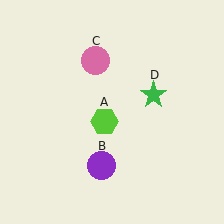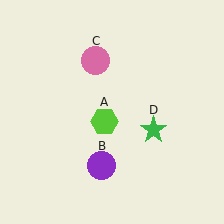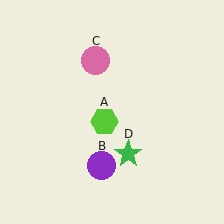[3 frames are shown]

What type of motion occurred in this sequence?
The green star (object D) rotated clockwise around the center of the scene.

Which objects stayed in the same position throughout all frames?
Lime hexagon (object A) and purple circle (object B) and pink circle (object C) remained stationary.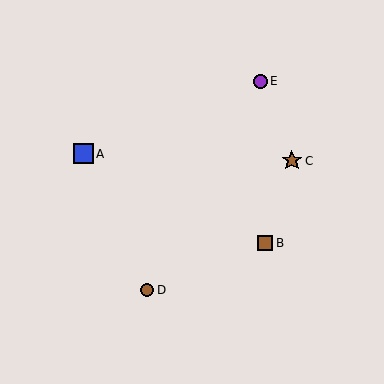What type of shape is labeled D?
Shape D is a brown circle.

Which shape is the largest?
The brown star (labeled C) is the largest.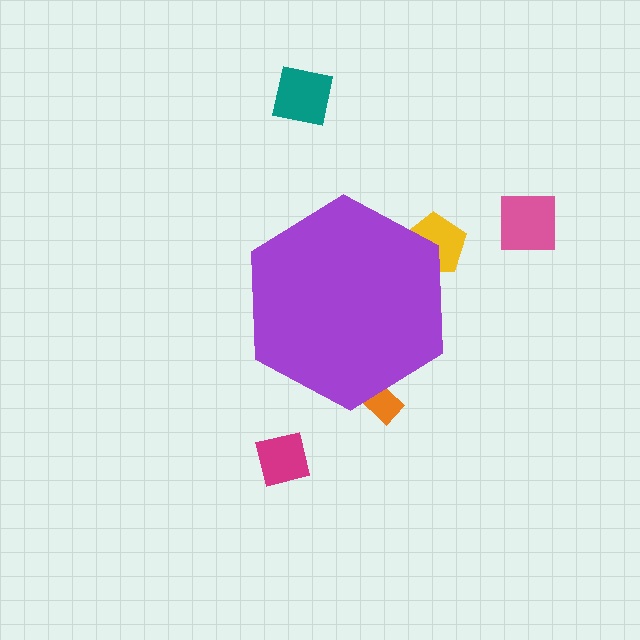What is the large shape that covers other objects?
A purple hexagon.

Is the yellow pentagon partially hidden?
Yes, the yellow pentagon is partially hidden behind the purple hexagon.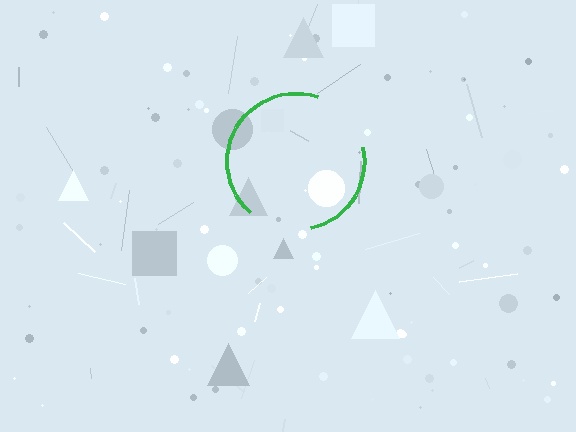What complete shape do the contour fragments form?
The contour fragments form a circle.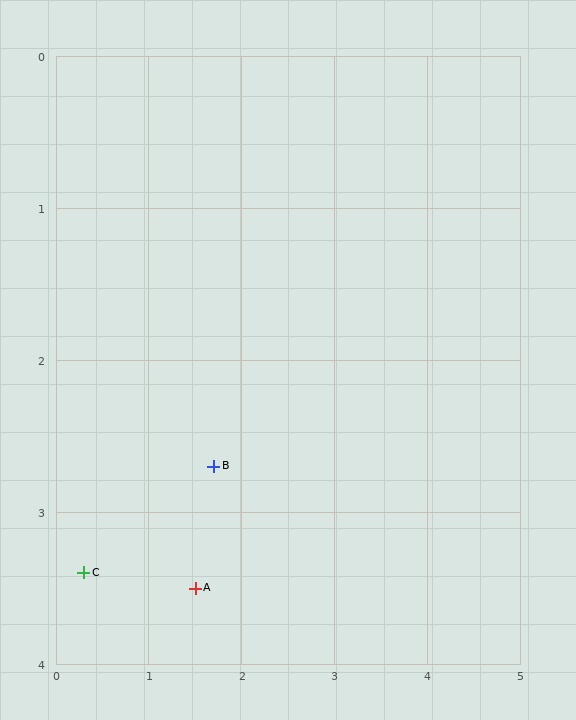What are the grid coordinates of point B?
Point B is at approximately (1.7, 2.7).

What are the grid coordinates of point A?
Point A is at approximately (1.5, 3.5).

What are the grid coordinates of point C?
Point C is at approximately (0.3, 3.4).